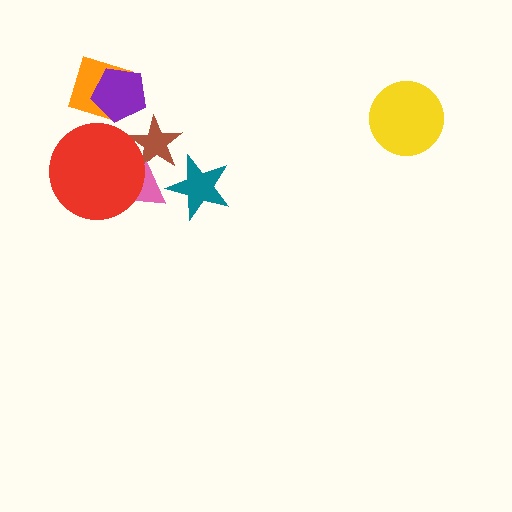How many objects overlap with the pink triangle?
3 objects overlap with the pink triangle.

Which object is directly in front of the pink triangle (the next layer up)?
The teal star is directly in front of the pink triangle.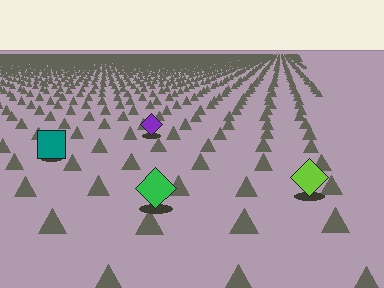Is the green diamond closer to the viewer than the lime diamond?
Yes. The green diamond is closer — you can tell from the texture gradient: the ground texture is coarser near it.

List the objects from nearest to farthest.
From nearest to farthest: the green diamond, the lime diamond, the teal square, the purple diamond.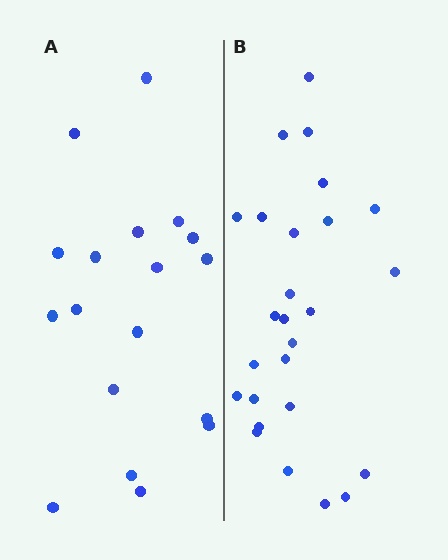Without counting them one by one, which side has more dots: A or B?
Region B (the right region) has more dots.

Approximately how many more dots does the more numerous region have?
Region B has roughly 8 or so more dots than region A.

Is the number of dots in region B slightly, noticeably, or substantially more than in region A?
Region B has noticeably more, but not dramatically so. The ratio is roughly 1.4 to 1.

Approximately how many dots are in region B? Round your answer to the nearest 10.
About 30 dots. (The exact count is 26, which rounds to 30.)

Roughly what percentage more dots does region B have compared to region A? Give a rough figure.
About 45% more.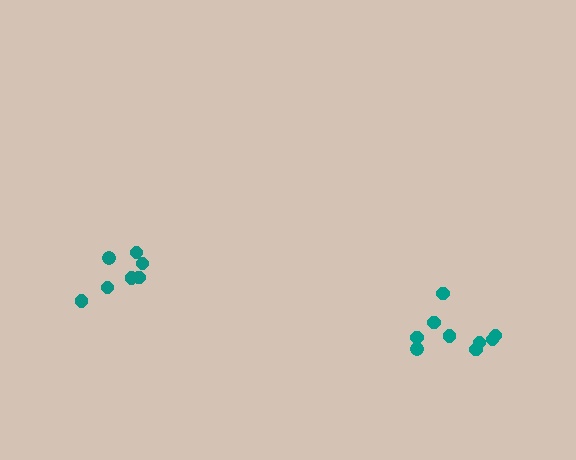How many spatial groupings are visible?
There are 2 spatial groupings.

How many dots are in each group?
Group 1: 7 dots, Group 2: 9 dots (16 total).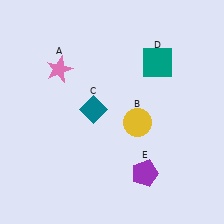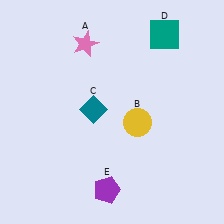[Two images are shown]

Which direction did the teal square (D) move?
The teal square (D) moved up.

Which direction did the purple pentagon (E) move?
The purple pentagon (E) moved left.